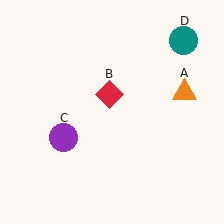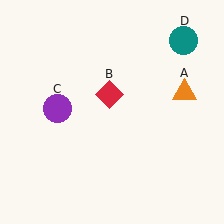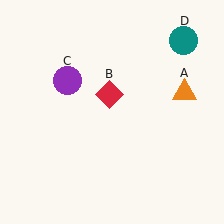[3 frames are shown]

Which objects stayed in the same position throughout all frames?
Orange triangle (object A) and red diamond (object B) and teal circle (object D) remained stationary.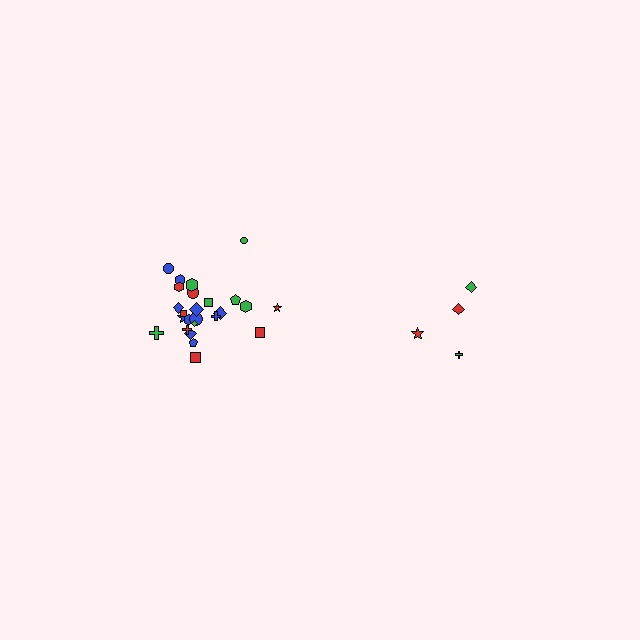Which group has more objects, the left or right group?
The left group.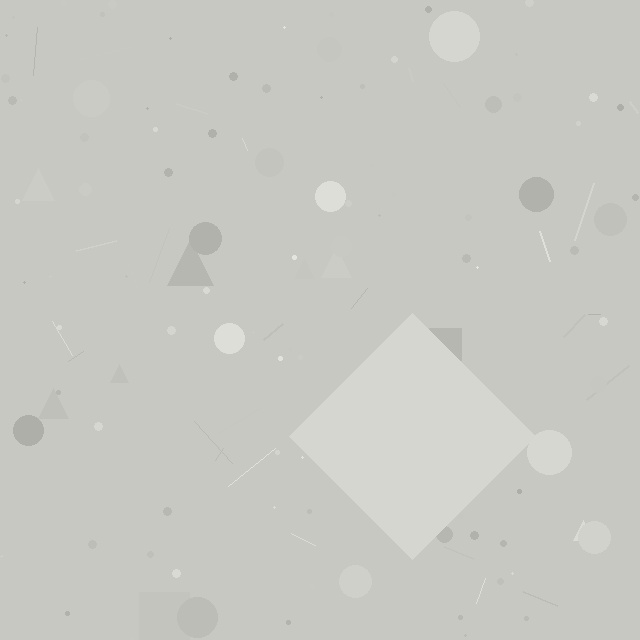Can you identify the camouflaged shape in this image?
The camouflaged shape is a diamond.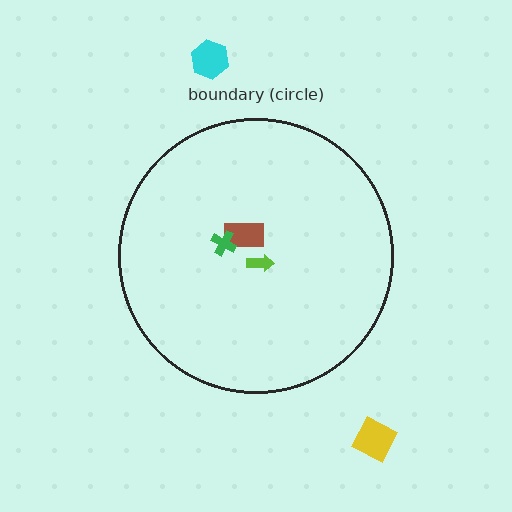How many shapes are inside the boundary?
3 inside, 2 outside.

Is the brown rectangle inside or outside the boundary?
Inside.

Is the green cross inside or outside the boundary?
Inside.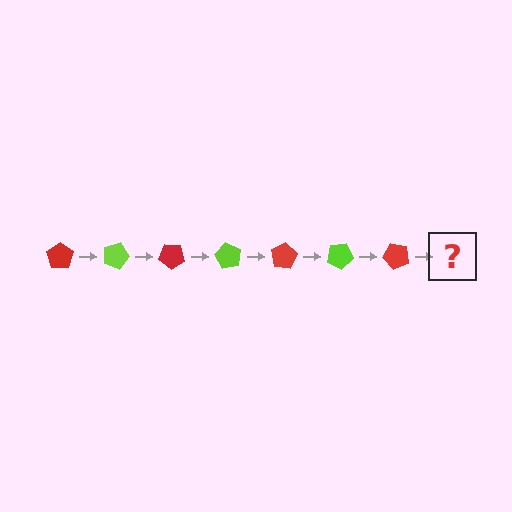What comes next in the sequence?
The next element should be a lime pentagon, rotated 140 degrees from the start.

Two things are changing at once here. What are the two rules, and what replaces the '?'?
The two rules are that it rotates 20 degrees each step and the color cycles through red and lime. The '?' should be a lime pentagon, rotated 140 degrees from the start.